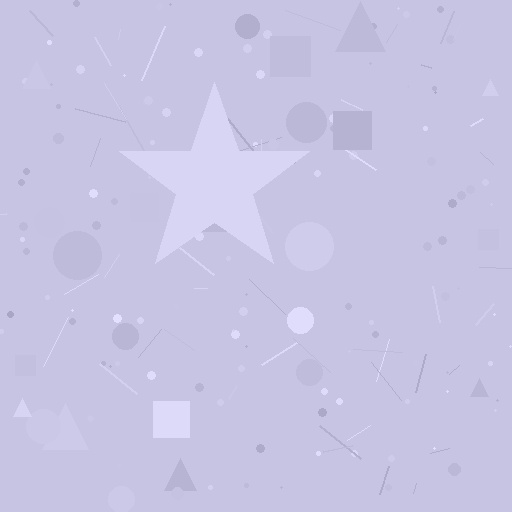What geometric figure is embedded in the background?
A star is embedded in the background.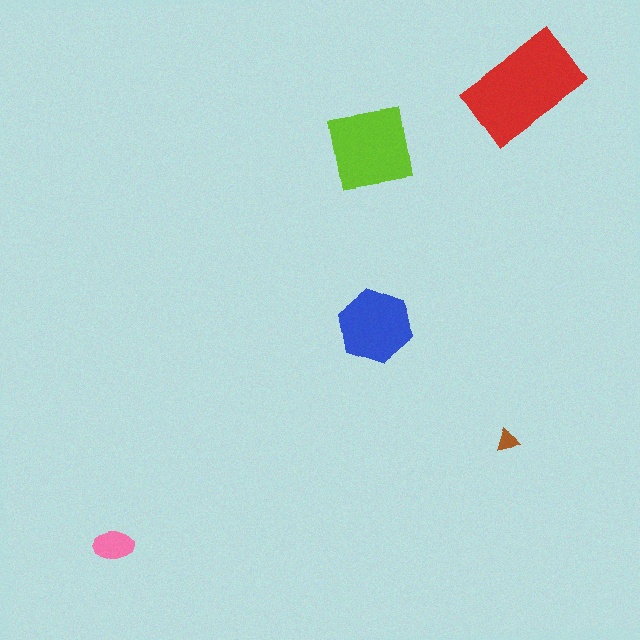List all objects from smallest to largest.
The brown triangle, the pink ellipse, the blue hexagon, the lime square, the red rectangle.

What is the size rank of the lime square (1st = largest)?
2nd.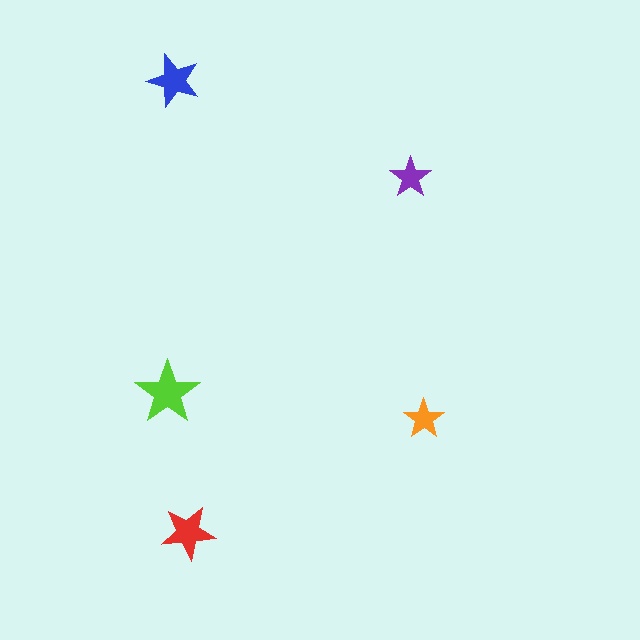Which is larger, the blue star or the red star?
The red one.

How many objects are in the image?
There are 5 objects in the image.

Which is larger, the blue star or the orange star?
The blue one.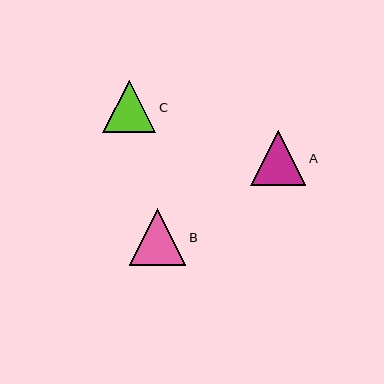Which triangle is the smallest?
Triangle C is the smallest with a size of approximately 53 pixels.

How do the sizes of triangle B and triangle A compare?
Triangle B and triangle A are approximately the same size.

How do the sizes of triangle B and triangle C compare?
Triangle B and triangle C are approximately the same size.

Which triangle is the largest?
Triangle B is the largest with a size of approximately 57 pixels.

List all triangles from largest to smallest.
From largest to smallest: B, A, C.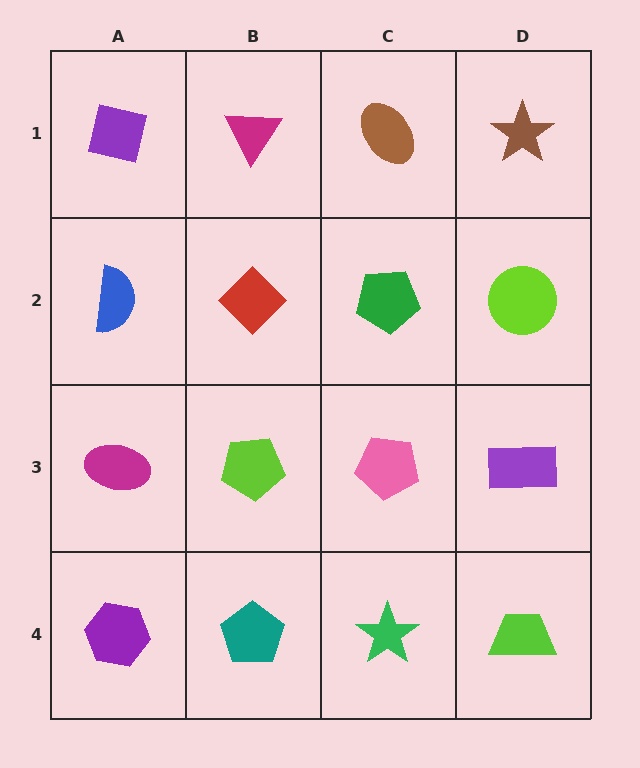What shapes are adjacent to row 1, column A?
A blue semicircle (row 2, column A), a magenta triangle (row 1, column B).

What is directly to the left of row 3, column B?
A magenta ellipse.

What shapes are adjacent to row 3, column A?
A blue semicircle (row 2, column A), a purple hexagon (row 4, column A), a lime pentagon (row 3, column B).